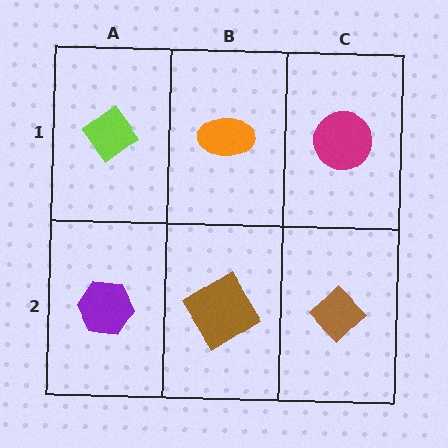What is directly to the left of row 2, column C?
A brown diamond.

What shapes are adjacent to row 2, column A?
A lime diamond (row 1, column A), a brown diamond (row 2, column B).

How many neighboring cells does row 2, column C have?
2.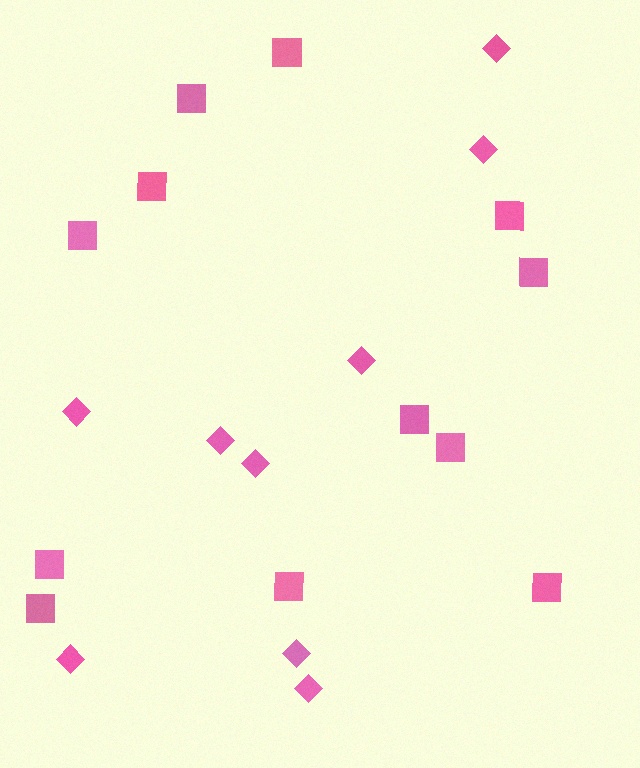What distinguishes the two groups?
There are 2 groups: one group of diamonds (9) and one group of squares (12).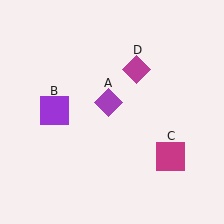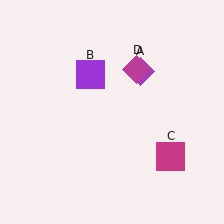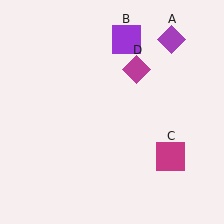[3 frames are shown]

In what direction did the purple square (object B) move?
The purple square (object B) moved up and to the right.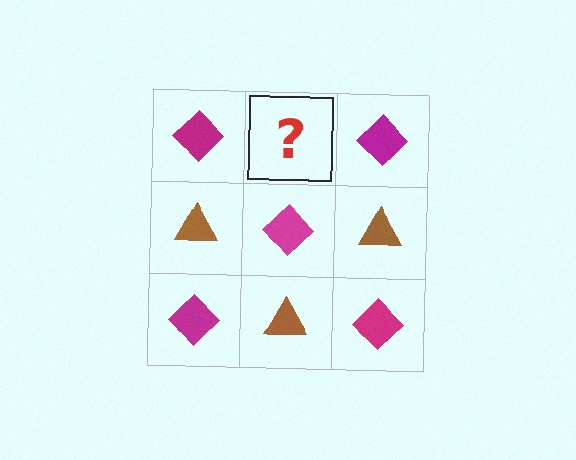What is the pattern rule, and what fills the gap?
The rule is that it alternates magenta diamond and brown triangle in a checkerboard pattern. The gap should be filled with a brown triangle.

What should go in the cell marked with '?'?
The missing cell should contain a brown triangle.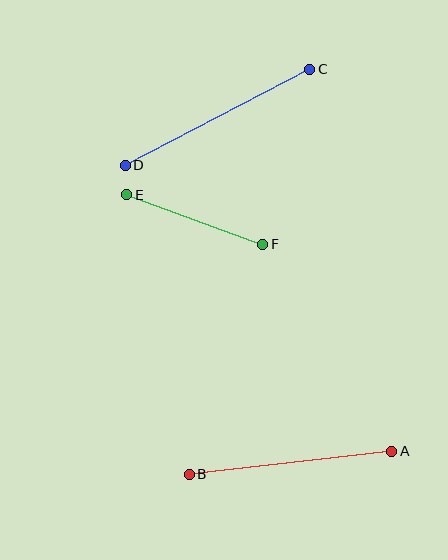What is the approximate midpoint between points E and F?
The midpoint is at approximately (195, 220) pixels.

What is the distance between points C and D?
The distance is approximately 208 pixels.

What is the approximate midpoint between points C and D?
The midpoint is at approximately (218, 117) pixels.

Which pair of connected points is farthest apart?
Points C and D are farthest apart.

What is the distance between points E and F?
The distance is approximately 145 pixels.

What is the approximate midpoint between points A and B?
The midpoint is at approximately (290, 463) pixels.